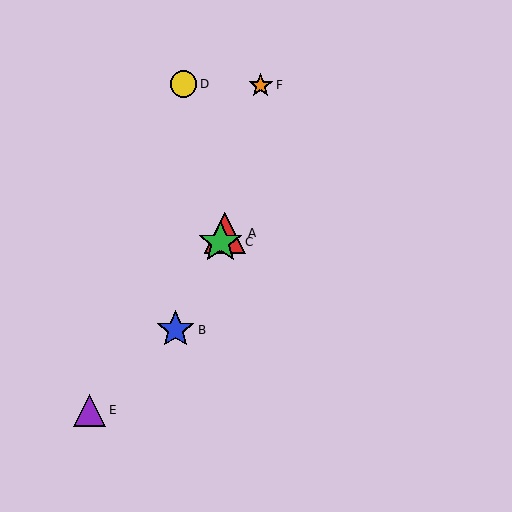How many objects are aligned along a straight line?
3 objects (A, B, C) are aligned along a straight line.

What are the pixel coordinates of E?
Object E is at (90, 410).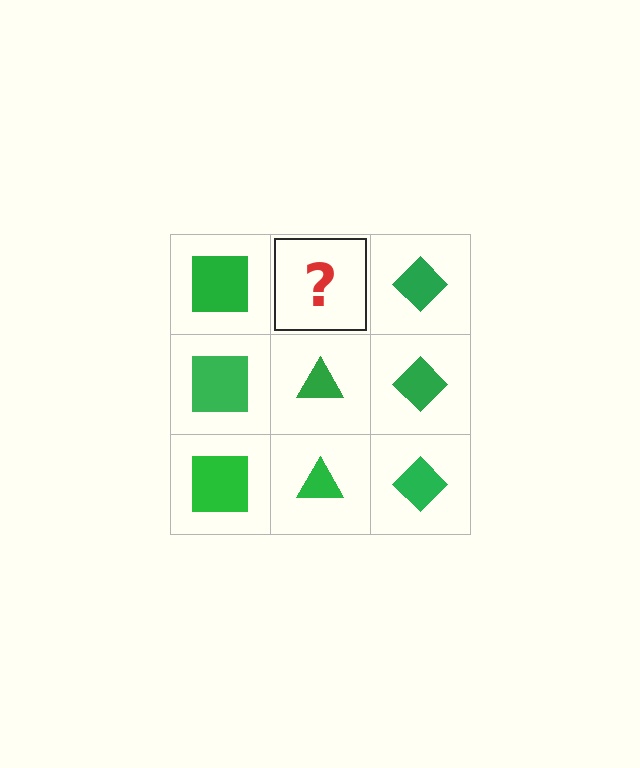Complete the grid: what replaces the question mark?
The question mark should be replaced with a green triangle.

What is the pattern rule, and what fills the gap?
The rule is that each column has a consistent shape. The gap should be filled with a green triangle.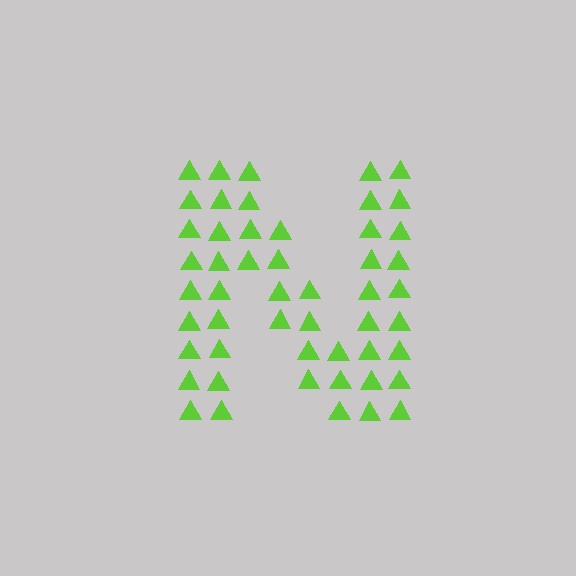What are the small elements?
The small elements are triangles.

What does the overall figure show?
The overall figure shows the letter N.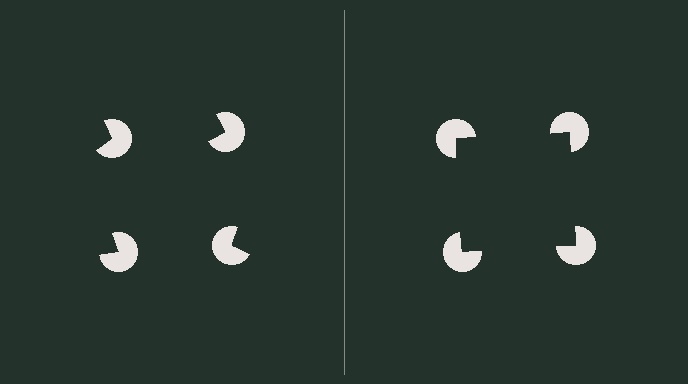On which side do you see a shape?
An illusory square appears on the right side. On the left side the wedge cuts are rotated, so no coherent shape forms.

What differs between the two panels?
The pac-man discs are positioned identically on both sides; only the wedge orientations differ. On the right they align to a square; on the left they are misaligned.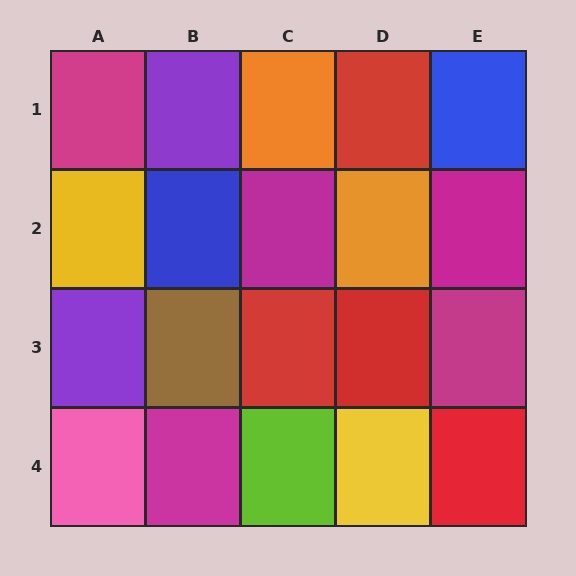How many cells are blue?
2 cells are blue.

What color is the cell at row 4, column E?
Red.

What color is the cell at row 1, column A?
Magenta.